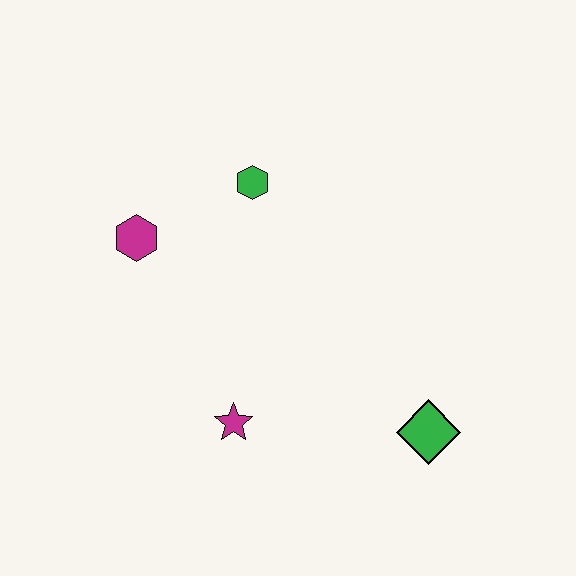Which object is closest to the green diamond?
The magenta star is closest to the green diamond.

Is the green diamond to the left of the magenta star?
No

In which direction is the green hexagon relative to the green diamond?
The green hexagon is above the green diamond.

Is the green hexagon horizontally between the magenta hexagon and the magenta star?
No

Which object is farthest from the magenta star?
The green hexagon is farthest from the magenta star.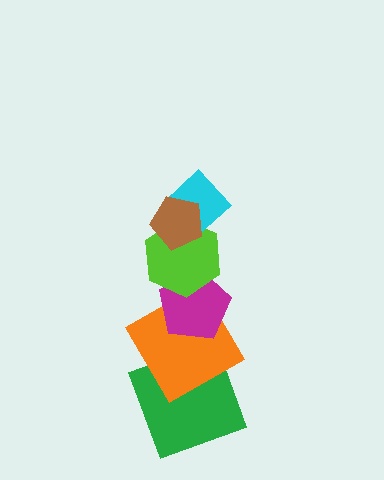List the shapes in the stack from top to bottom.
From top to bottom: the brown pentagon, the cyan diamond, the lime hexagon, the magenta pentagon, the orange square, the green square.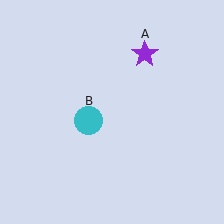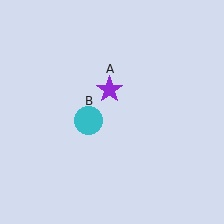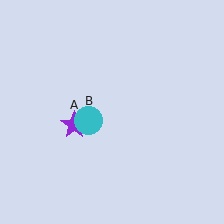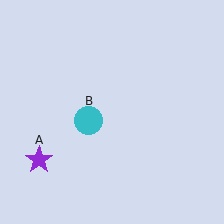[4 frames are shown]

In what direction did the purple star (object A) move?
The purple star (object A) moved down and to the left.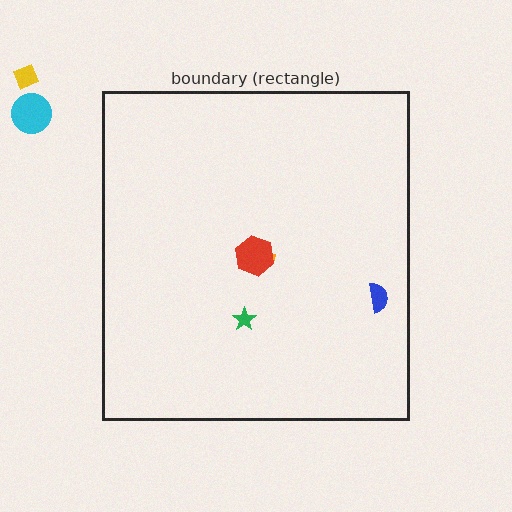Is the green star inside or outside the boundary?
Inside.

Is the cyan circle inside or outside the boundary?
Outside.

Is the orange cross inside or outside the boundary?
Inside.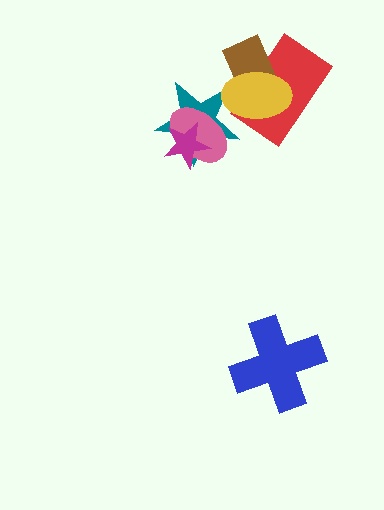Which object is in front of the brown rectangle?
The yellow ellipse is in front of the brown rectangle.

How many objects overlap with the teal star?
3 objects overlap with the teal star.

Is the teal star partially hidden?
Yes, it is partially covered by another shape.